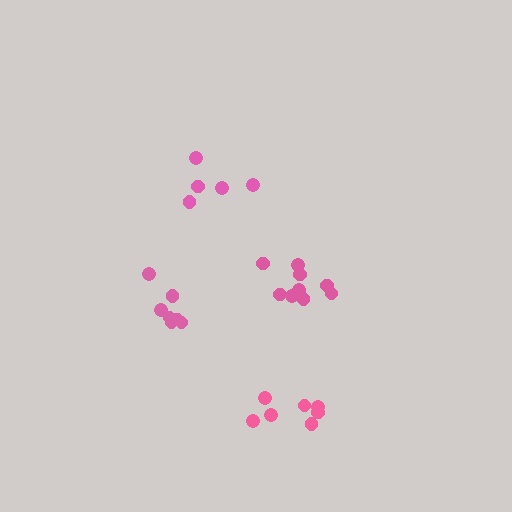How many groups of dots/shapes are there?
There are 4 groups.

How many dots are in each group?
Group 1: 9 dots, Group 2: 7 dots, Group 3: 5 dots, Group 4: 7 dots (28 total).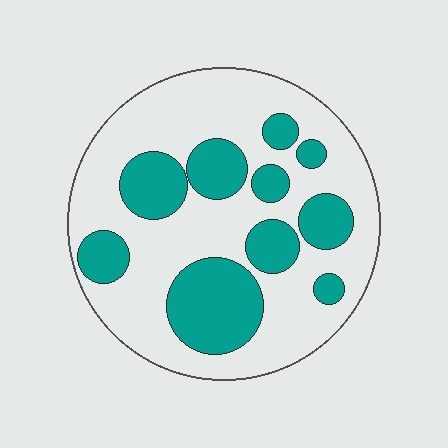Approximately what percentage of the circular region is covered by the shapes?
Approximately 30%.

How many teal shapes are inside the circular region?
10.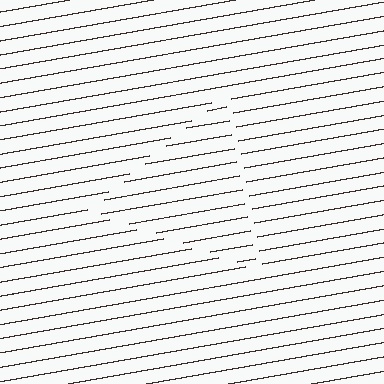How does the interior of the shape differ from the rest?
The interior of the shape contains the same grating, shifted by half a period — the contour is defined by the phase discontinuity where line-ends from the inner and outer gratings abut.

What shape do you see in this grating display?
An illusory triangle. The interior of the shape contains the same grating, shifted by half a period — the contour is defined by the phase discontinuity where line-ends from the inner and outer gratings abut.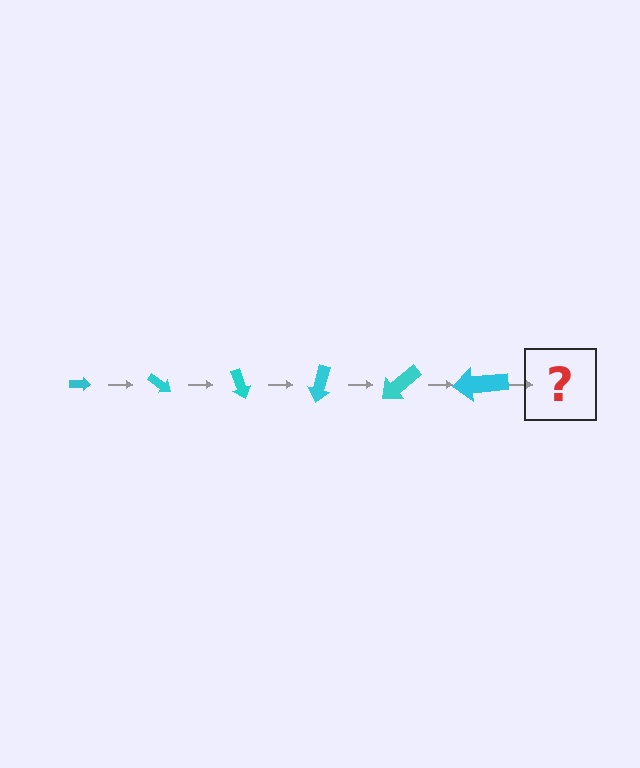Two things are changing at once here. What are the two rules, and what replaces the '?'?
The two rules are that the arrow grows larger each step and it rotates 35 degrees each step. The '?' should be an arrow, larger than the previous one and rotated 210 degrees from the start.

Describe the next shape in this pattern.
It should be an arrow, larger than the previous one and rotated 210 degrees from the start.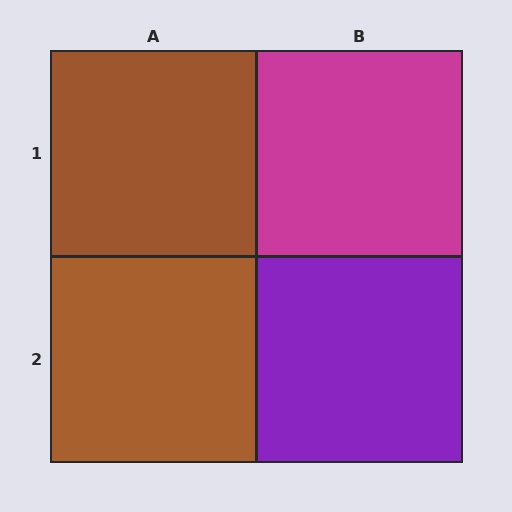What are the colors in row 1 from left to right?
Brown, magenta.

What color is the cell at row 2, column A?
Brown.